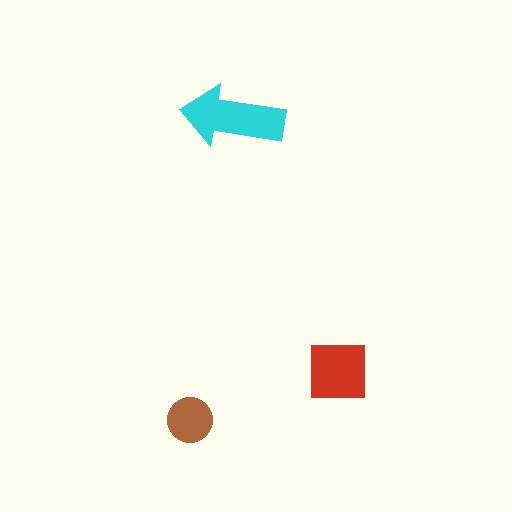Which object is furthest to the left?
The brown circle is leftmost.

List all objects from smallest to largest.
The brown circle, the red square, the cyan arrow.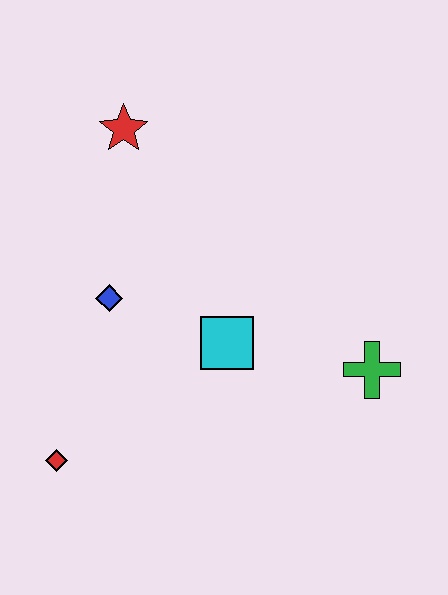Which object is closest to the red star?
The blue diamond is closest to the red star.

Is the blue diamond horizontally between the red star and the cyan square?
No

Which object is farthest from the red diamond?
The red star is farthest from the red diamond.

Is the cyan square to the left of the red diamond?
No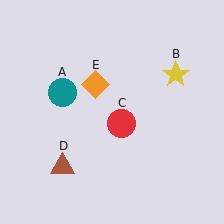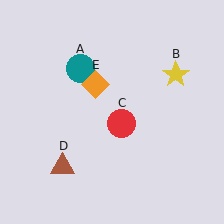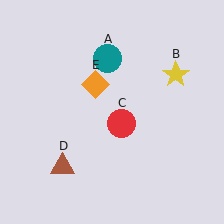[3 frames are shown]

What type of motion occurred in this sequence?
The teal circle (object A) rotated clockwise around the center of the scene.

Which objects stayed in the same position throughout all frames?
Yellow star (object B) and red circle (object C) and brown triangle (object D) and orange diamond (object E) remained stationary.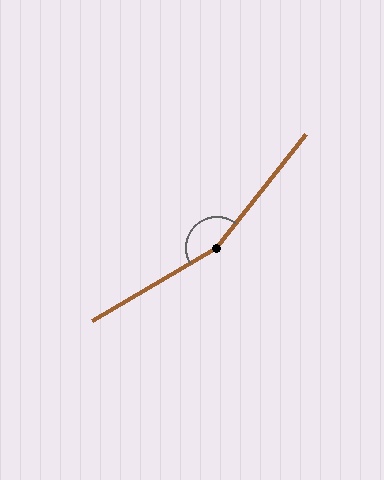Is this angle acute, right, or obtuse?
It is obtuse.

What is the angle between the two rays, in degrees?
Approximately 159 degrees.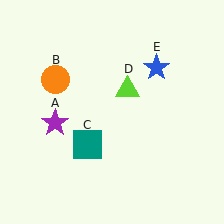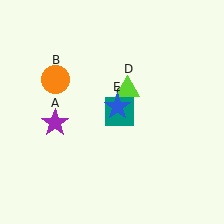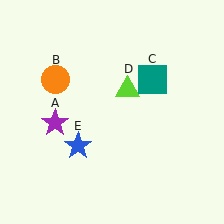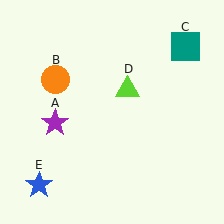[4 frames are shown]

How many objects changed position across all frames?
2 objects changed position: teal square (object C), blue star (object E).